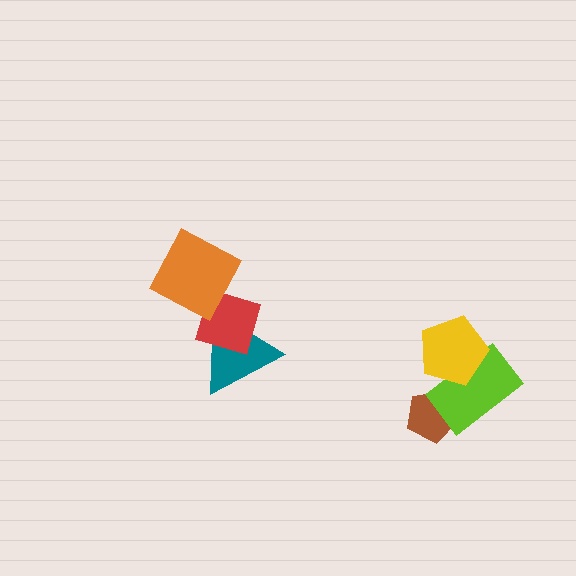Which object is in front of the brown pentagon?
The lime rectangle is in front of the brown pentagon.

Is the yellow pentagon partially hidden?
No, no other shape covers it.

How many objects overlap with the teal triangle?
1 object overlaps with the teal triangle.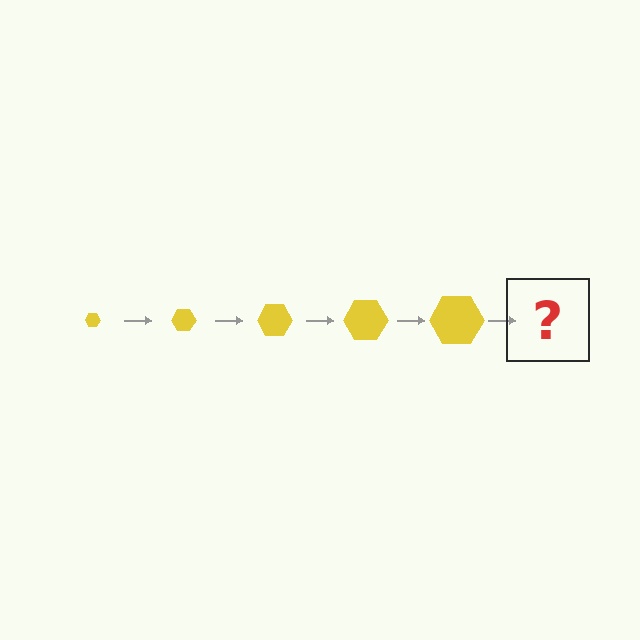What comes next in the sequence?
The next element should be a yellow hexagon, larger than the previous one.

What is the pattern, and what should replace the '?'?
The pattern is that the hexagon gets progressively larger each step. The '?' should be a yellow hexagon, larger than the previous one.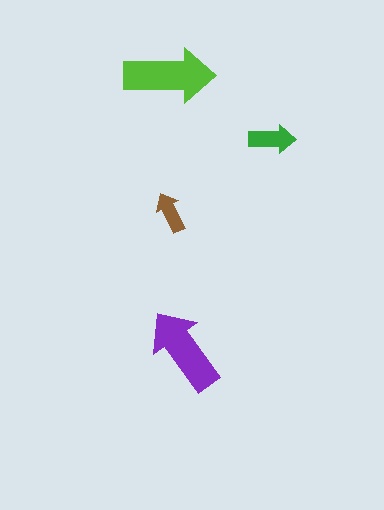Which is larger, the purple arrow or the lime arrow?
The lime one.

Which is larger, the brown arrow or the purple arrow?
The purple one.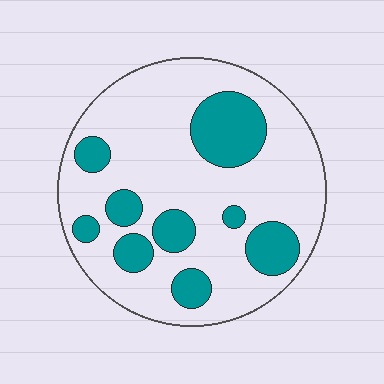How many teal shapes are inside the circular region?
9.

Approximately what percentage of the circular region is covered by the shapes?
Approximately 25%.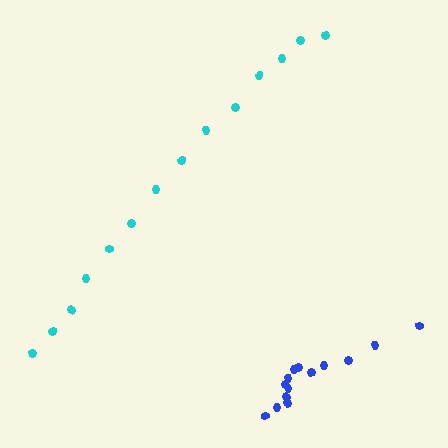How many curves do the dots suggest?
There are 2 distinct paths.